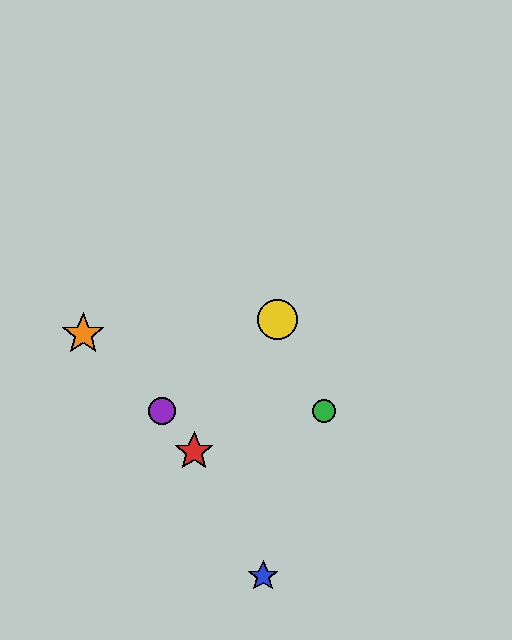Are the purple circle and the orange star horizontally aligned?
No, the purple circle is at y≈411 and the orange star is at y≈334.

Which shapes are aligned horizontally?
The green circle, the purple circle are aligned horizontally.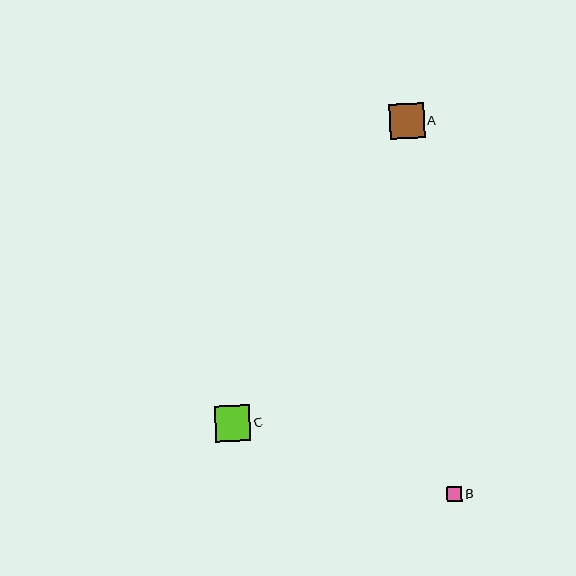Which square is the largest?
Square C is the largest with a size of approximately 35 pixels.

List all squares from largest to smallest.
From largest to smallest: C, A, B.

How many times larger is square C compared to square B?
Square C is approximately 2.3 times the size of square B.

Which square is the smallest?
Square B is the smallest with a size of approximately 15 pixels.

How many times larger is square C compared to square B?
Square C is approximately 2.3 times the size of square B.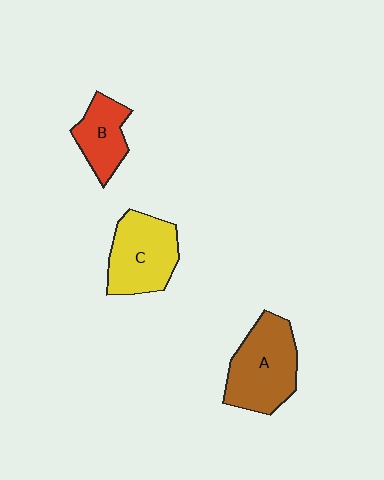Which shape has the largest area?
Shape A (brown).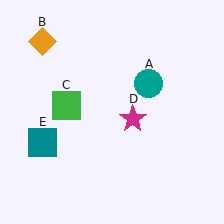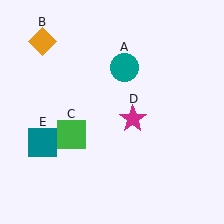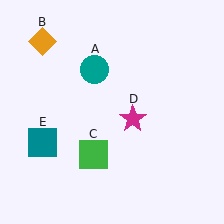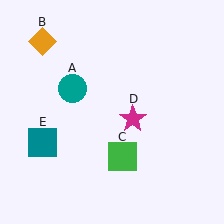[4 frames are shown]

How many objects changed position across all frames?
2 objects changed position: teal circle (object A), green square (object C).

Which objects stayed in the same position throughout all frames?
Orange diamond (object B) and magenta star (object D) and teal square (object E) remained stationary.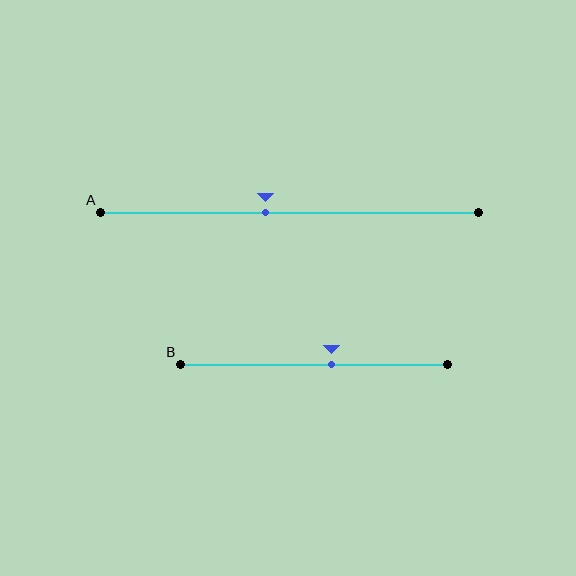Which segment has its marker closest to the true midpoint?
Segment A has its marker closest to the true midpoint.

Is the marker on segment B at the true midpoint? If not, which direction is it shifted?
No, the marker on segment B is shifted to the right by about 7% of the segment length.